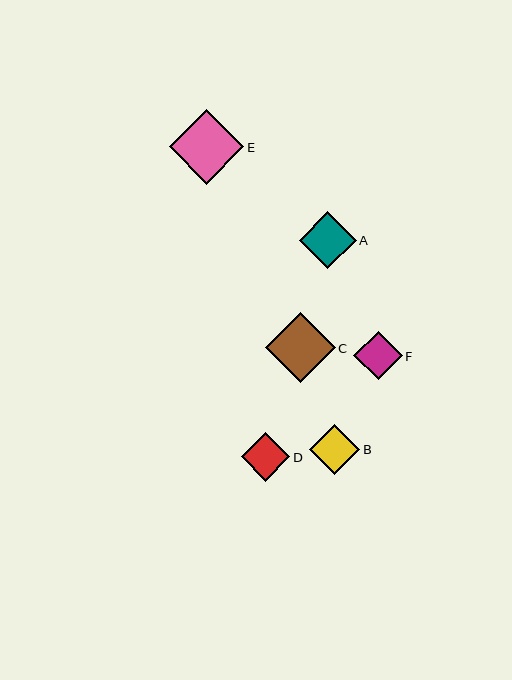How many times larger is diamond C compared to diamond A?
Diamond C is approximately 1.2 times the size of diamond A.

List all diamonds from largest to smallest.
From largest to smallest: E, C, A, B, D, F.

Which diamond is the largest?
Diamond E is the largest with a size of approximately 74 pixels.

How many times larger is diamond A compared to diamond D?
Diamond A is approximately 1.2 times the size of diamond D.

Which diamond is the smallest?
Diamond F is the smallest with a size of approximately 49 pixels.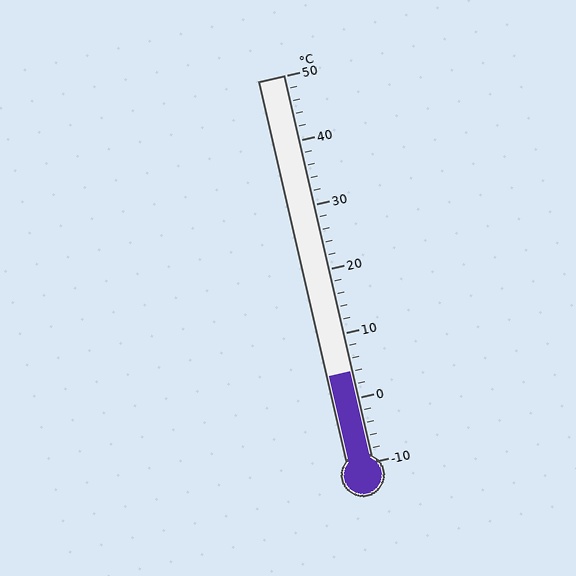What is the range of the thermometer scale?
The thermometer scale ranges from -10°C to 50°C.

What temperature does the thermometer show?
The thermometer shows approximately 4°C.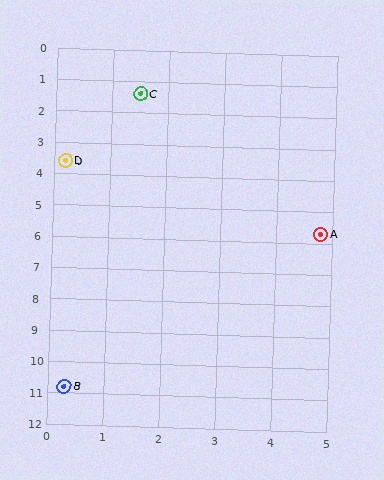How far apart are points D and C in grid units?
Points D and C are about 2.6 grid units apart.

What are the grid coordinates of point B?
Point B is at approximately (0.3, 10.8).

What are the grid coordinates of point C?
Point C is at approximately (1.5, 1.4).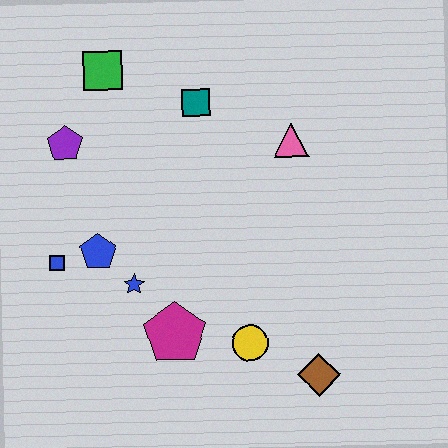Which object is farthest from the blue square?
The brown diamond is farthest from the blue square.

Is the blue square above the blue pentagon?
No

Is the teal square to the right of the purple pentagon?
Yes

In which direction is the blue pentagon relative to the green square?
The blue pentagon is below the green square.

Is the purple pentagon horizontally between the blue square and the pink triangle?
Yes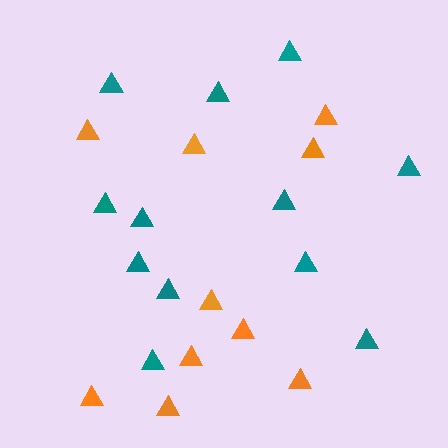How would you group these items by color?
There are 2 groups: one group of orange triangles (10) and one group of teal triangles (12).